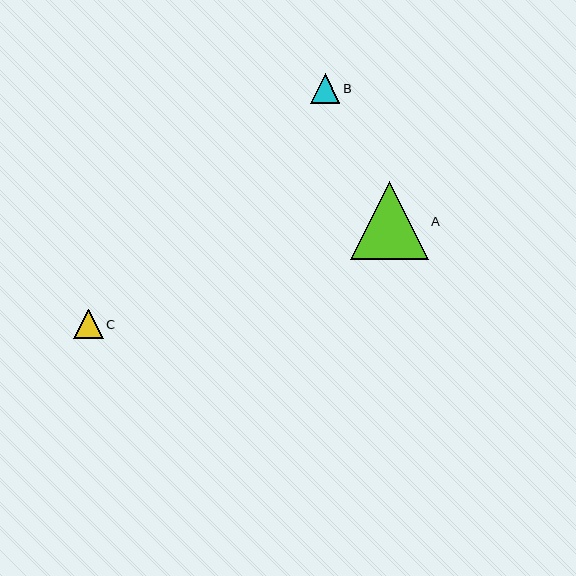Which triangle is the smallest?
Triangle B is the smallest with a size of approximately 29 pixels.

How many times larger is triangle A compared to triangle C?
Triangle A is approximately 2.6 times the size of triangle C.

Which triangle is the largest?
Triangle A is the largest with a size of approximately 77 pixels.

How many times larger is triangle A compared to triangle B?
Triangle A is approximately 2.6 times the size of triangle B.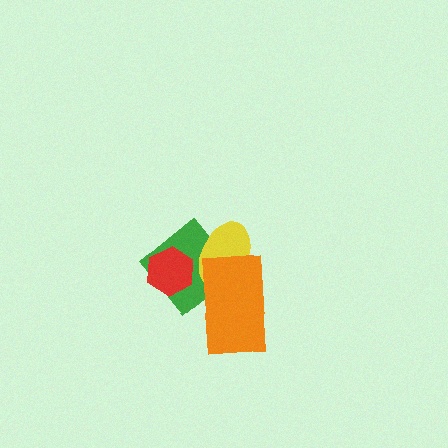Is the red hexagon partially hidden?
No, no other shape covers it.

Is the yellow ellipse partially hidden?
Yes, it is partially covered by another shape.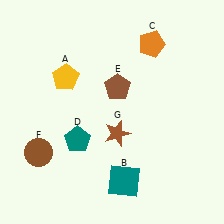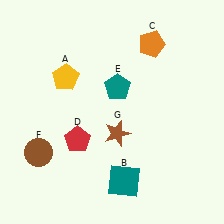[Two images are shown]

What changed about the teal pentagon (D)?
In Image 1, D is teal. In Image 2, it changed to red.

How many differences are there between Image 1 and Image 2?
There are 2 differences between the two images.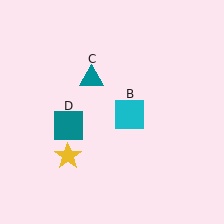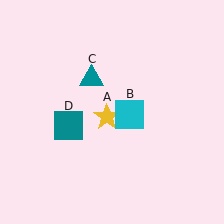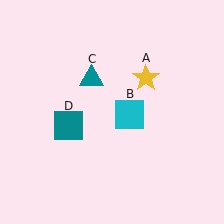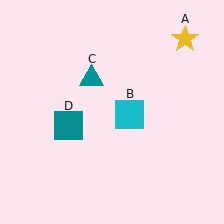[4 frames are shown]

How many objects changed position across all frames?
1 object changed position: yellow star (object A).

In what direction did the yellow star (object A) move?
The yellow star (object A) moved up and to the right.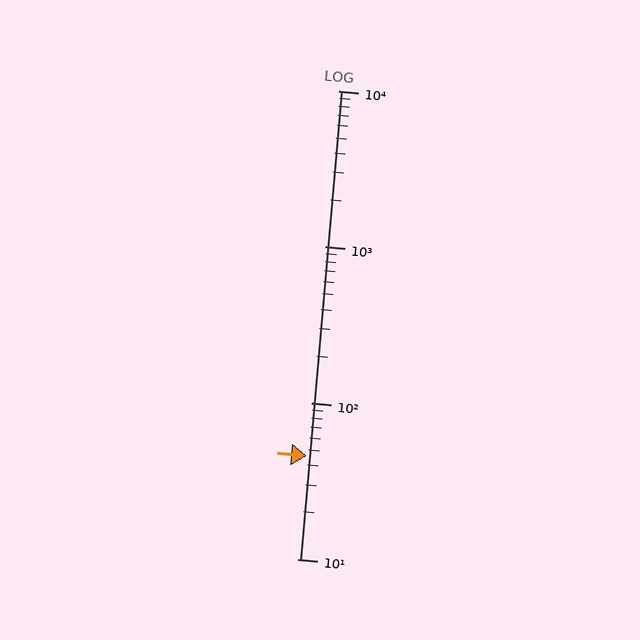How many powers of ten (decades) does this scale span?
The scale spans 3 decades, from 10 to 10000.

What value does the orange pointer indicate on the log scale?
The pointer indicates approximately 46.